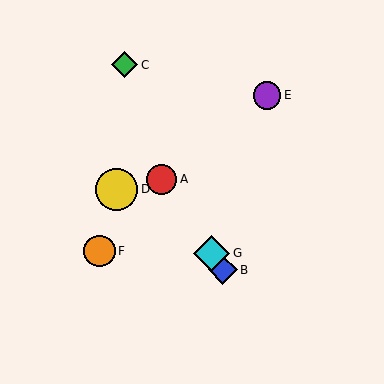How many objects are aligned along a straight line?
3 objects (A, B, G) are aligned along a straight line.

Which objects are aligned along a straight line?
Objects A, B, G are aligned along a straight line.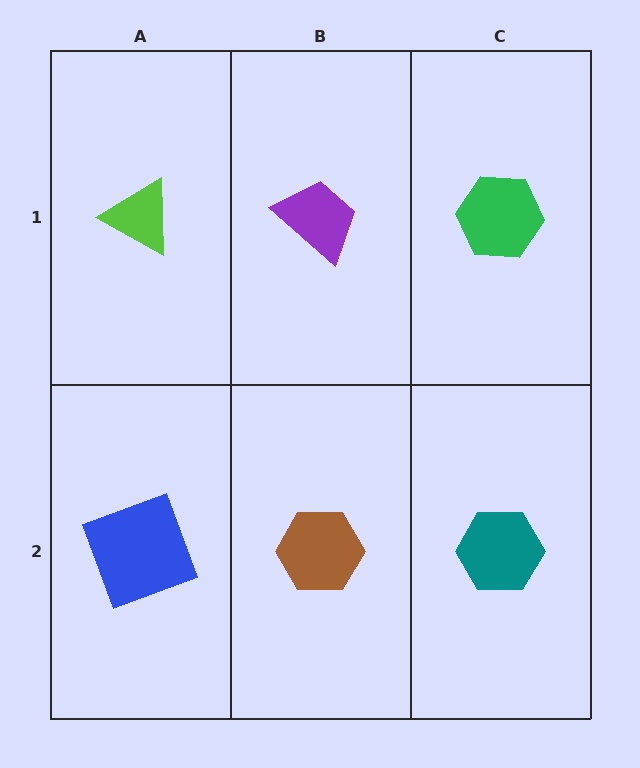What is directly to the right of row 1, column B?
A green hexagon.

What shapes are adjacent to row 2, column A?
A lime triangle (row 1, column A), a brown hexagon (row 2, column B).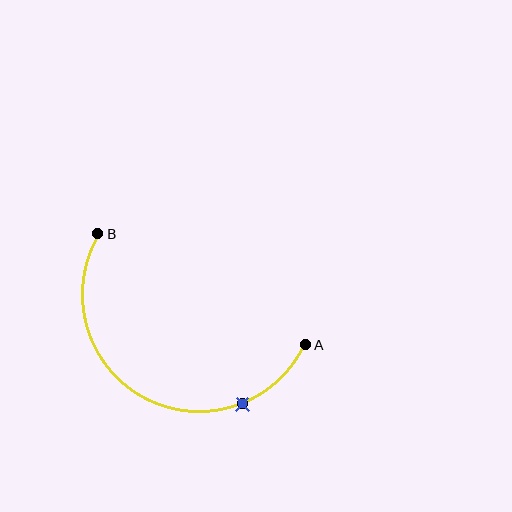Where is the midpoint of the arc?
The arc midpoint is the point on the curve farthest from the straight line joining A and B. It sits below that line.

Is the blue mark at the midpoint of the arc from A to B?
No. The blue mark lies on the arc but is closer to endpoint A. The arc midpoint would be at the point on the curve equidistant along the arc from both A and B.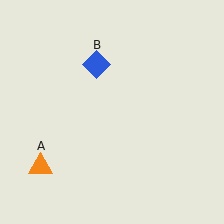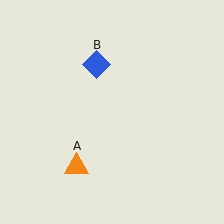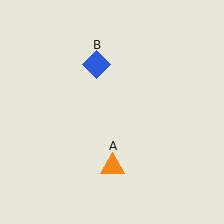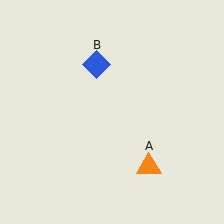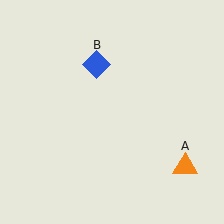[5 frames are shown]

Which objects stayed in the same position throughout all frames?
Blue diamond (object B) remained stationary.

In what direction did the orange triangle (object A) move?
The orange triangle (object A) moved right.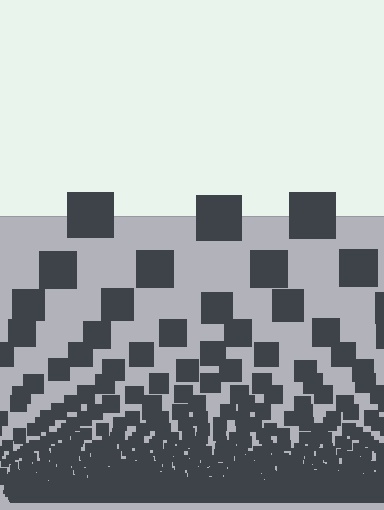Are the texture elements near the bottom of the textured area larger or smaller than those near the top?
Smaller. The gradient is inverted — elements near the bottom are smaller and denser.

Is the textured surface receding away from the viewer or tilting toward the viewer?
The surface appears to tilt toward the viewer. Texture elements get larger and sparser toward the top.